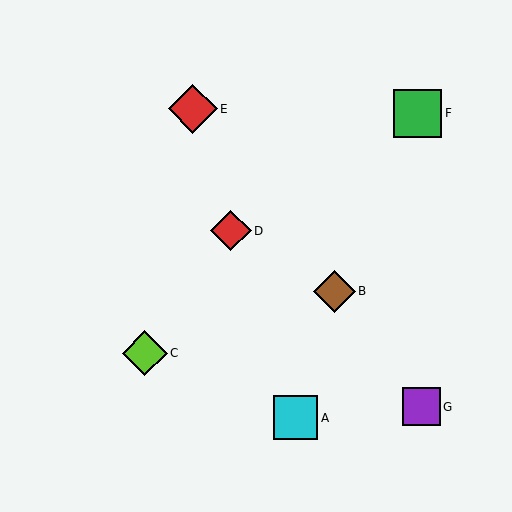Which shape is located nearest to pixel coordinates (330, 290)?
The brown diamond (labeled B) at (334, 291) is nearest to that location.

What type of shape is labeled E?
Shape E is a red diamond.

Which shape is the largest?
The red diamond (labeled E) is the largest.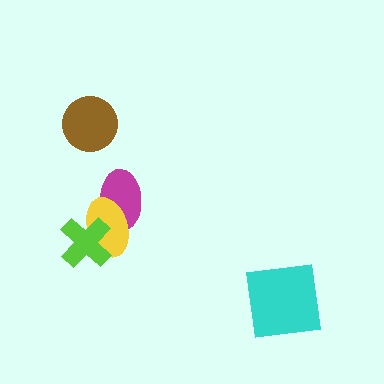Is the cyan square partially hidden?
No, no other shape covers it.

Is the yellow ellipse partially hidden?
Yes, it is partially covered by another shape.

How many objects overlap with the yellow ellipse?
2 objects overlap with the yellow ellipse.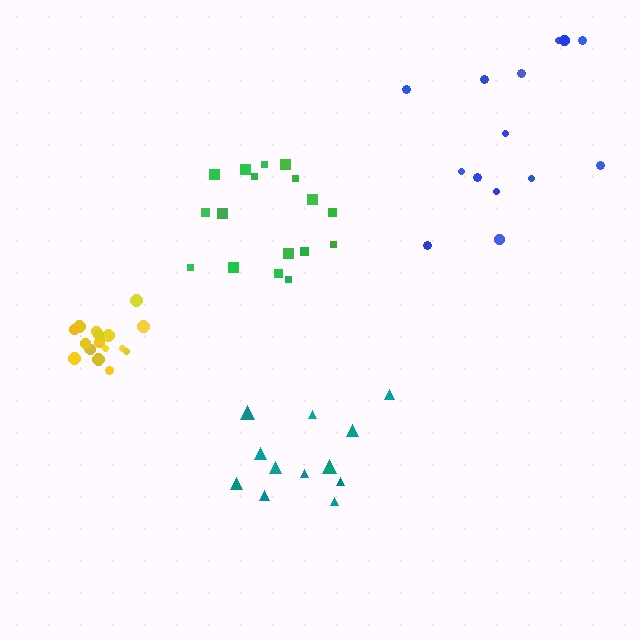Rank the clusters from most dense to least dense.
yellow, green, teal, blue.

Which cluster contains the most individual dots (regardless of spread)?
Yellow (20).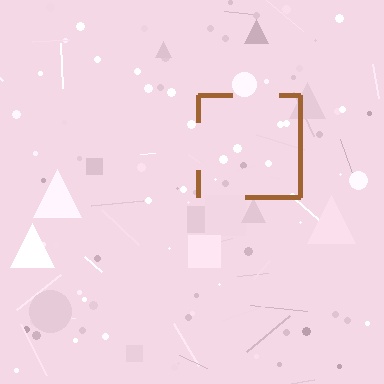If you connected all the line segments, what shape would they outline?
They would outline a square.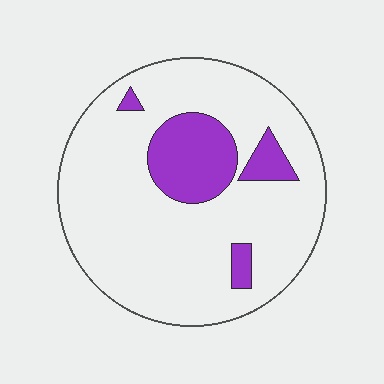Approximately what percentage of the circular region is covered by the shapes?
Approximately 15%.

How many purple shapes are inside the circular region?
4.